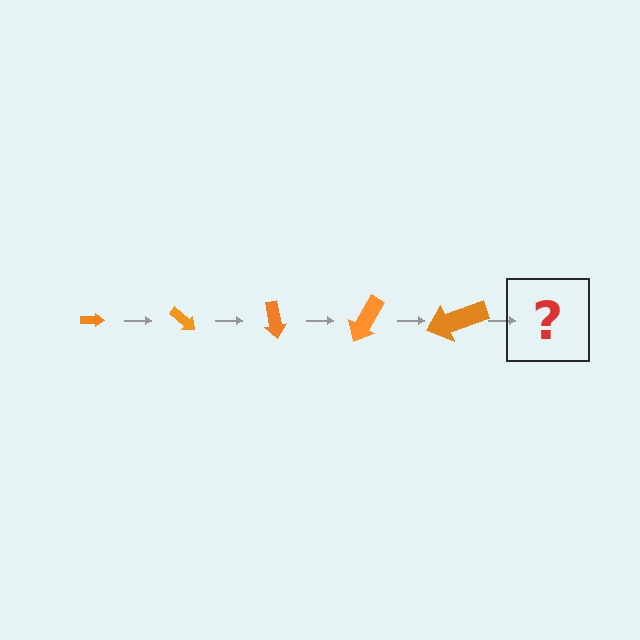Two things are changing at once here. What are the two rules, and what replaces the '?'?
The two rules are that the arrow grows larger each step and it rotates 40 degrees each step. The '?' should be an arrow, larger than the previous one and rotated 200 degrees from the start.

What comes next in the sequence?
The next element should be an arrow, larger than the previous one and rotated 200 degrees from the start.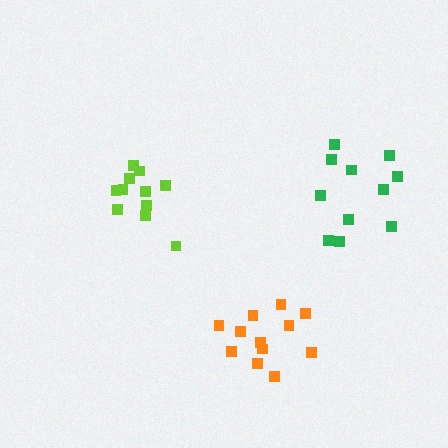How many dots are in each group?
Group 1: 11 dots, Group 2: 11 dots, Group 3: 12 dots (34 total).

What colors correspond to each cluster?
The clusters are colored: lime, green, orange.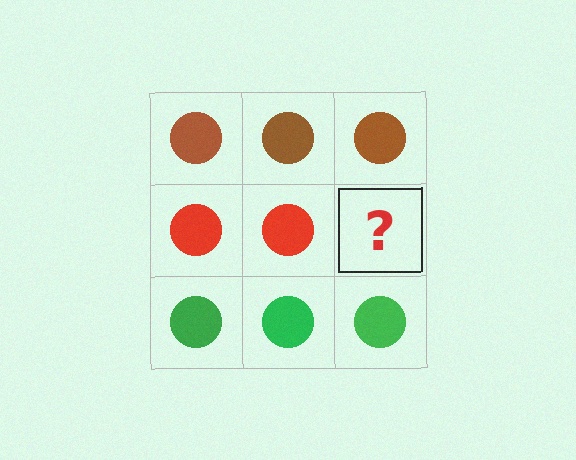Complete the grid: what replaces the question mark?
The question mark should be replaced with a red circle.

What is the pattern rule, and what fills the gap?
The rule is that each row has a consistent color. The gap should be filled with a red circle.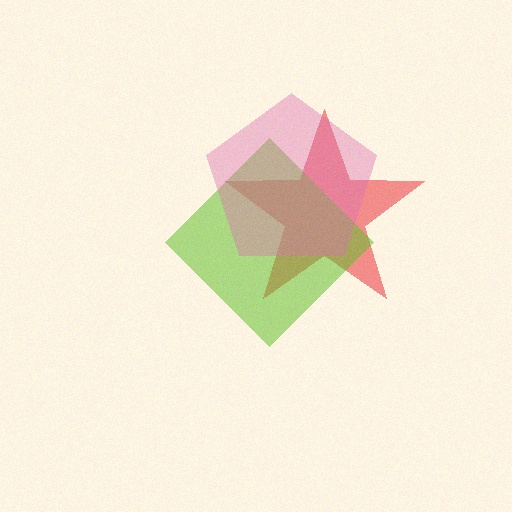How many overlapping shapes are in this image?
There are 3 overlapping shapes in the image.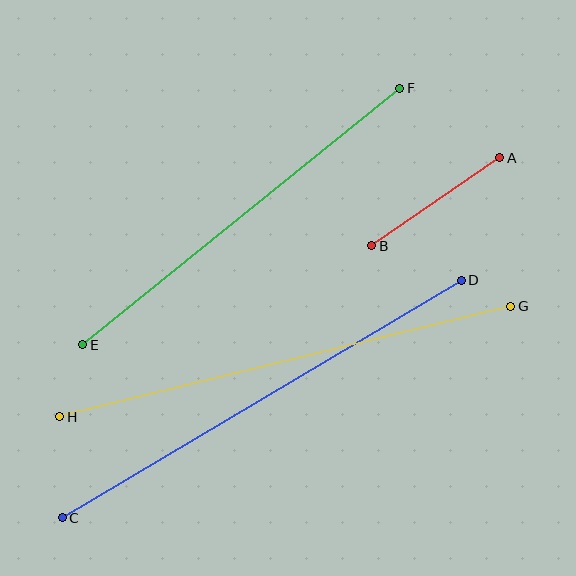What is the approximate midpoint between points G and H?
The midpoint is at approximately (285, 361) pixels.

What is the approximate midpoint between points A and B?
The midpoint is at approximately (436, 202) pixels.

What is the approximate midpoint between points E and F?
The midpoint is at approximately (241, 216) pixels.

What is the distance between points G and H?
The distance is approximately 464 pixels.